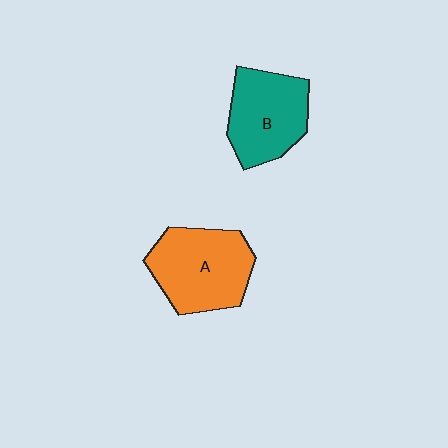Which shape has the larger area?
Shape A (orange).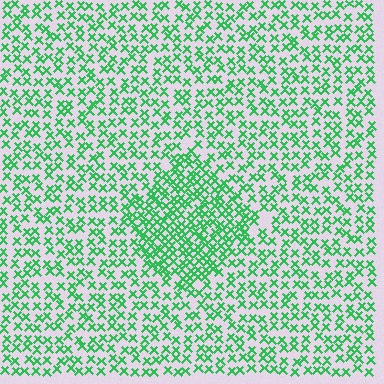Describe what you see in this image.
The image contains small green elements arranged at two different densities. A diamond-shaped region is visible where the elements are more densely packed than the surrounding area.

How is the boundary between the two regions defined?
The boundary is defined by a change in element density (approximately 1.8x ratio). All elements are the same color, size, and shape.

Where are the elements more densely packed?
The elements are more densely packed inside the diamond boundary.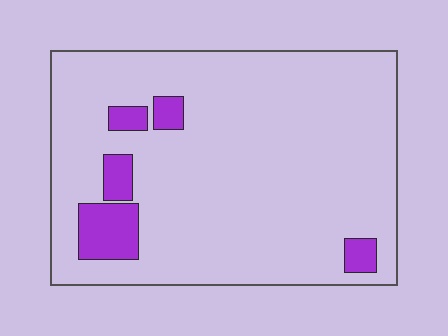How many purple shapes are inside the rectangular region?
5.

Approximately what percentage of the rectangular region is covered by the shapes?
Approximately 10%.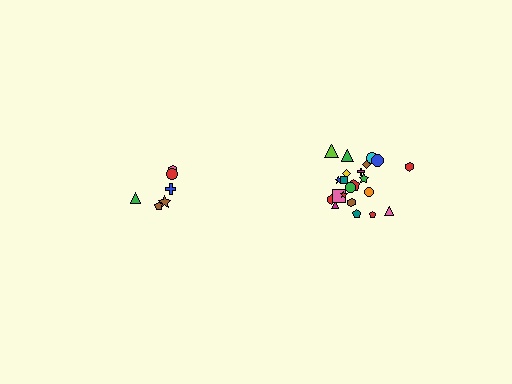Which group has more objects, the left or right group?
The right group.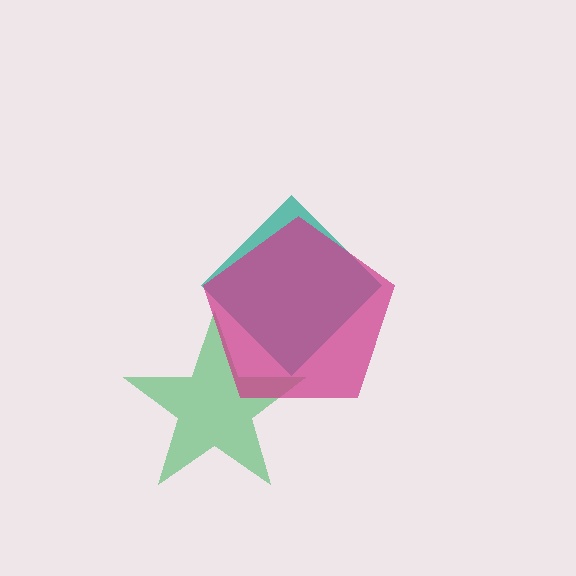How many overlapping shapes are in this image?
There are 3 overlapping shapes in the image.